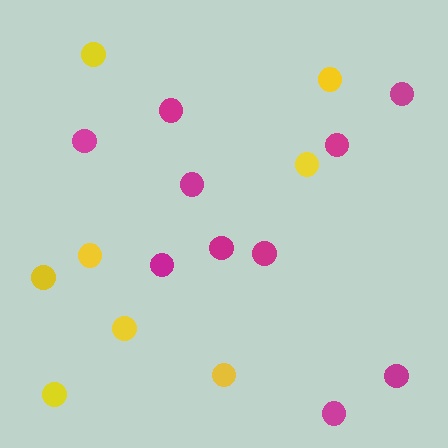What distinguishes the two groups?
There are 2 groups: one group of yellow circles (8) and one group of magenta circles (10).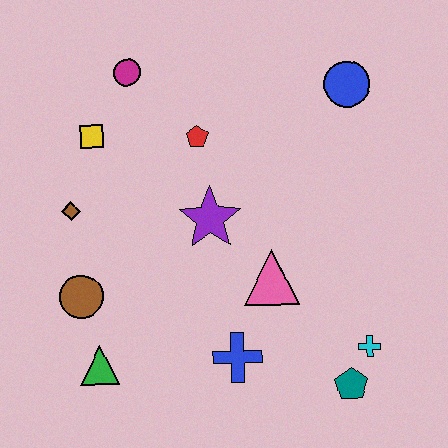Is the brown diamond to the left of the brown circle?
Yes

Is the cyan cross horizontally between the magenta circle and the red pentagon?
No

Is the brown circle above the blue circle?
No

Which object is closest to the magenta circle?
The yellow square is closest to the magenta circle.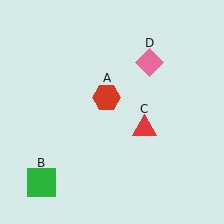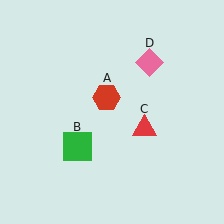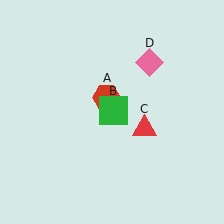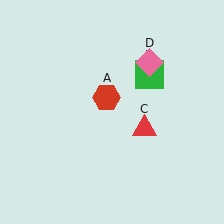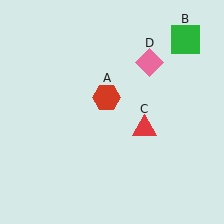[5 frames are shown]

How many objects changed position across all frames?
1 object changed position: green square (object B).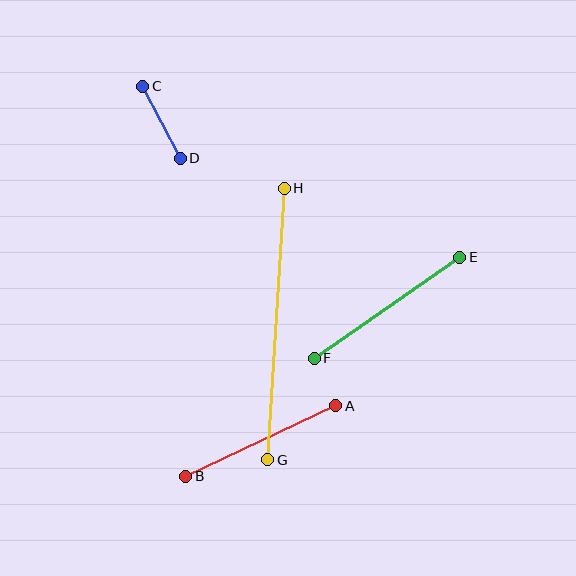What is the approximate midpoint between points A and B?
The midpoint is at approximately (261, 441) pixels.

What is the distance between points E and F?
The distance is approximately 177 pixels.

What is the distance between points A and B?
The distance is approximately 166 pixels.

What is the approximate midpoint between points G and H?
The midpoint is at approximately (276, 324) pixels.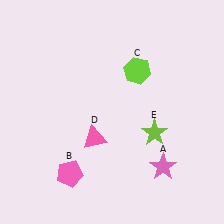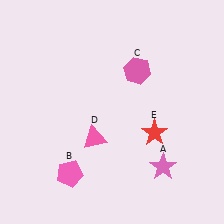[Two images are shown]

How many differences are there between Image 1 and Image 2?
There are 2 differences between the two images.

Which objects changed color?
C changed from lime to pink. E changed from lime to red.